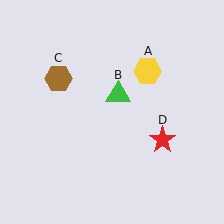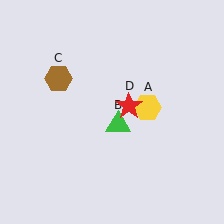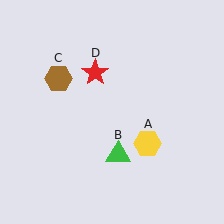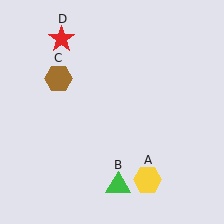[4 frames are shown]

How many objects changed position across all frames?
3 objects changed position: yellow hexagon (object A), green triangle (object B), red star (object D).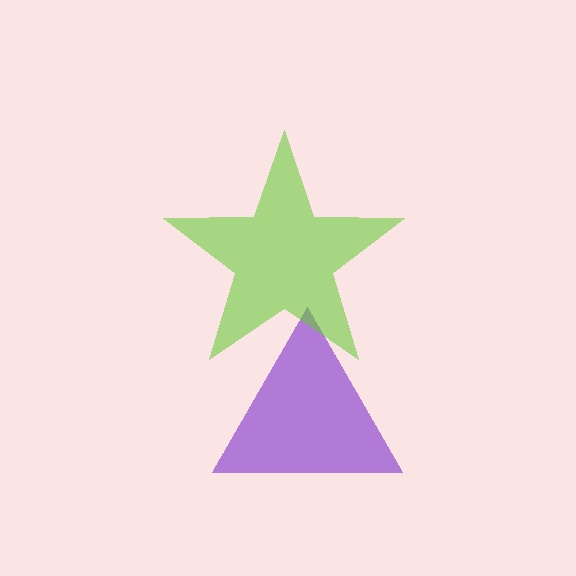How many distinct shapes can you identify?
There are 2 distinct shapes: a purple triangle, a lime star.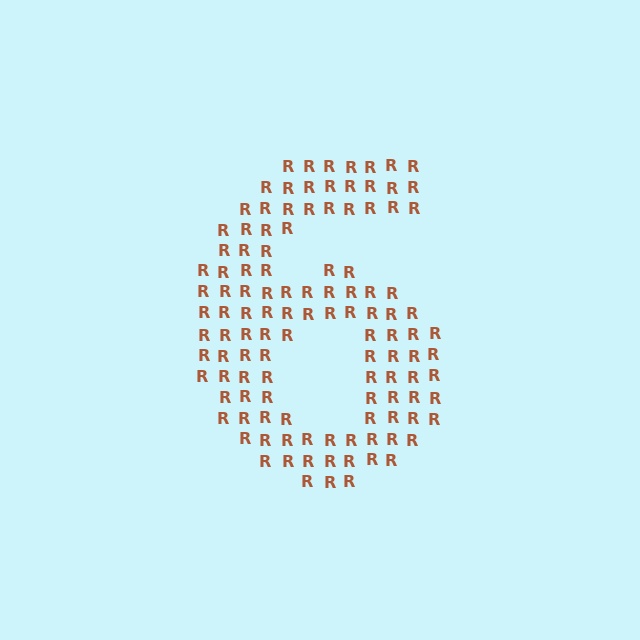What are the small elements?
The small elements are letter R's.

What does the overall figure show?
The overall figure shows the digit 6.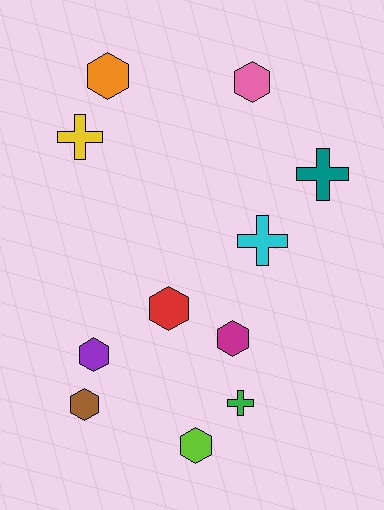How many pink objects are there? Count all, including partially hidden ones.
There is 1 pink object.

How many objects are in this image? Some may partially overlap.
There are 11 objects.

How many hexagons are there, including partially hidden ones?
There are 7 hexagons.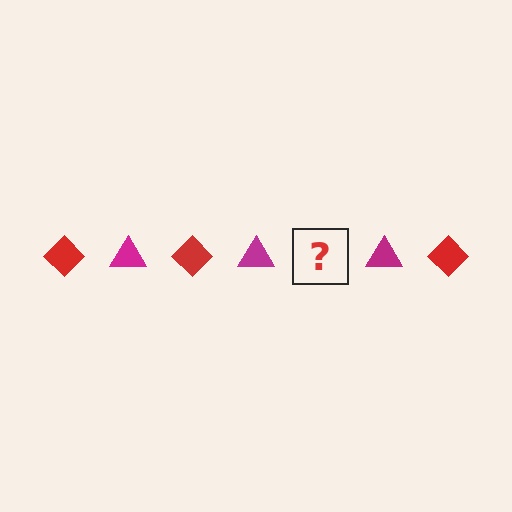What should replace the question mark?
The question mark should be replaced with a red diamond.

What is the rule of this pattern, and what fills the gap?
The rule is that the pattern alternates between red diamond and magenta triangle. The gap should be filled with a red diamond.